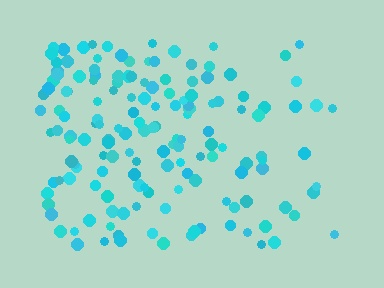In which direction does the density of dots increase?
From right to left, with the left side densest.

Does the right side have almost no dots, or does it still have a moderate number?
Still a moderate number, just noticeably fewer than the left.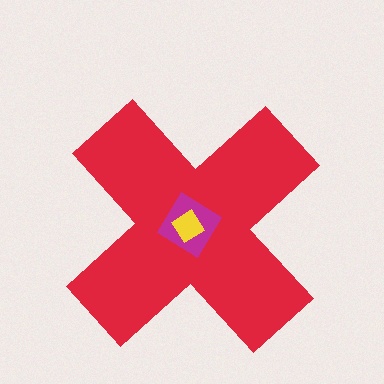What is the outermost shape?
The red cross.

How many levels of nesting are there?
3.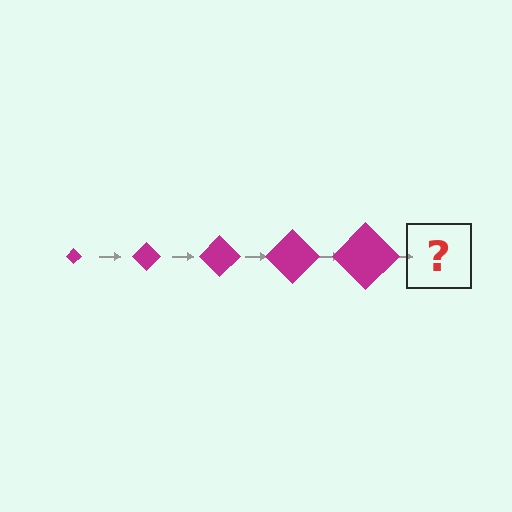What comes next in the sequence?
The next element should be a magenta diamond, larger than the previous one.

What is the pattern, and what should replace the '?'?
The pattern is that the diamond gets progressively larger each step. The '?' should be a magenta diamond, larger than the previous one.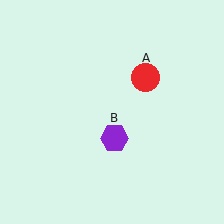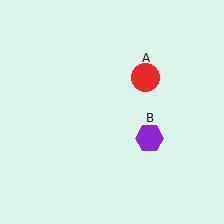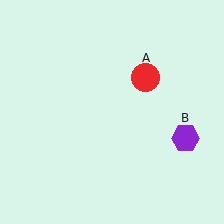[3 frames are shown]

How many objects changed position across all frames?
1 object changed position: purple hexagon (object B).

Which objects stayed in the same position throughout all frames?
Red circle (object A) remained stationary.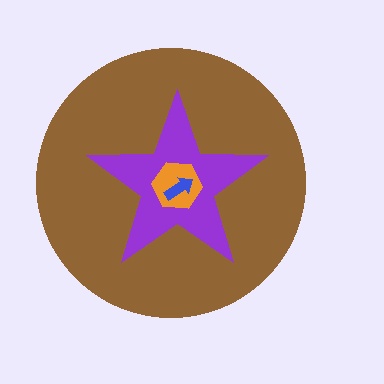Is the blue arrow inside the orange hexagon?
Yes.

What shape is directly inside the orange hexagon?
The blue arrow.